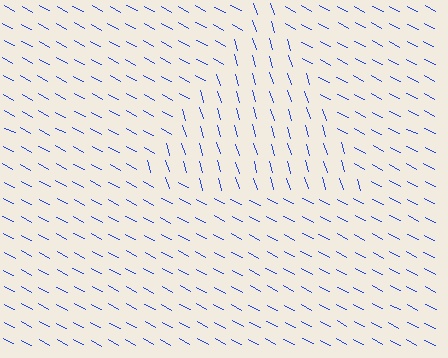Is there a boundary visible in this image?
Yes, there is a texture boundary formed by a change in line orientation.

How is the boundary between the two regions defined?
The boundary is defined purely by a change in line orientation (approximately 45 degrees difference). All lines are the same color and thickness.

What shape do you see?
I see a triangle.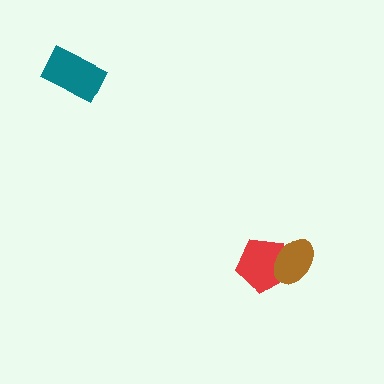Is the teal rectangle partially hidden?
No, no other shape covers it.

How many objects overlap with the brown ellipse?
1 object overlaps with the brown ellipse.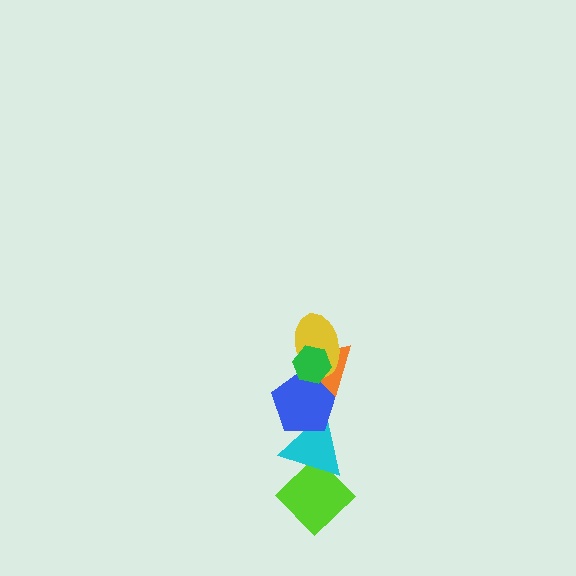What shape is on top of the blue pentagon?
The orange triangle is on top of the blue pentagon.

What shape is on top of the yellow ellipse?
The green hexagon is on top of the yellow ellipse.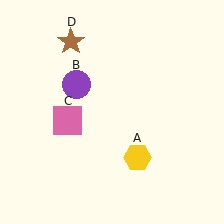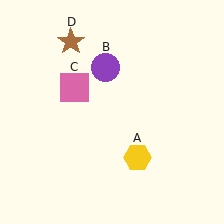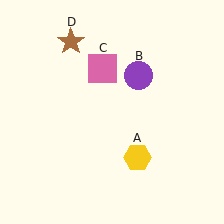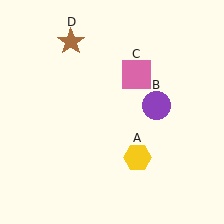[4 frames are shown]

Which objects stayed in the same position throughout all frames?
Yellow hexagon (object A) and brown star (object D) remained stationary.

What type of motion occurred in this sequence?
The purple circle (object B), pink square (object C) rotated clockwise around the center of the scene.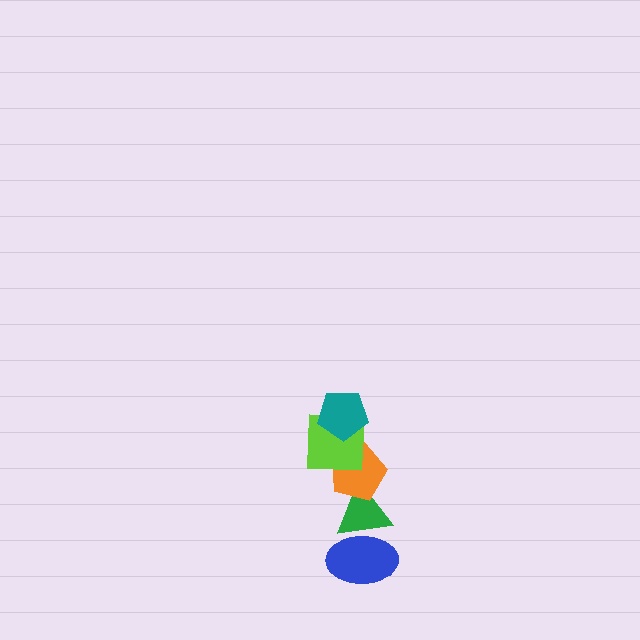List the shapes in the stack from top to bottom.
From top to bottom: the teal pentagon, the lime square, the orange pentagon, the green triangle, the blue ellipse.